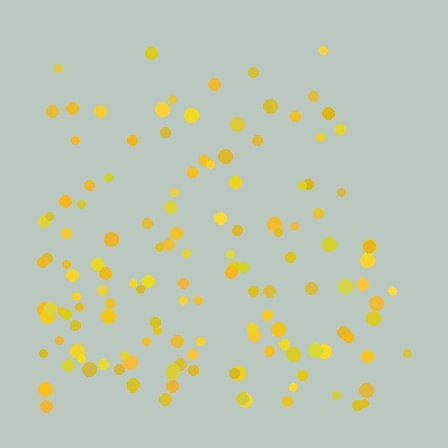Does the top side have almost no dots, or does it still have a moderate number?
Still a moderate number, just noticeably fewer than the bottom.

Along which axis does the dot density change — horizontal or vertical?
Vertical.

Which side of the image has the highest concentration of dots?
The bottom.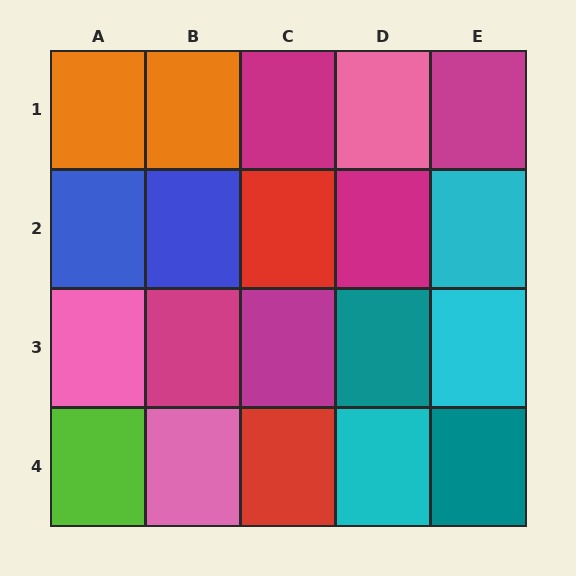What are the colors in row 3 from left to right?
Pink, magenta, magenta, teal, cyan.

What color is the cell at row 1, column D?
Pink.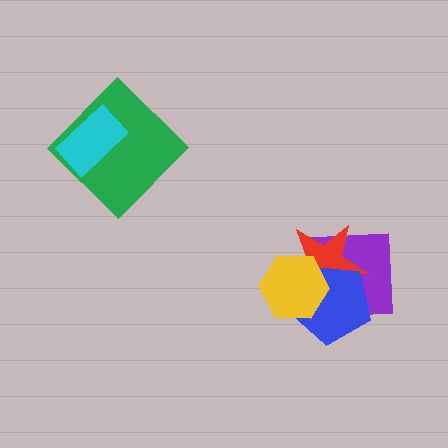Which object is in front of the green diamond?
The cyan rectangle is in front of the green diamond.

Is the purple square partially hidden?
Yes, it is partially covered by another shape.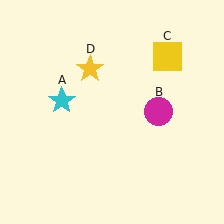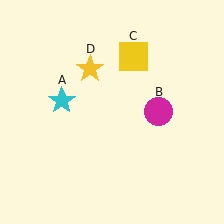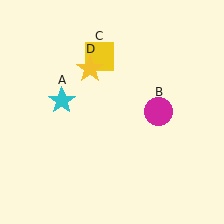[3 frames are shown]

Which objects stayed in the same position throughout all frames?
Cyan star (object A) and magenta circle (object B) and yellow star (object D) remained stationary.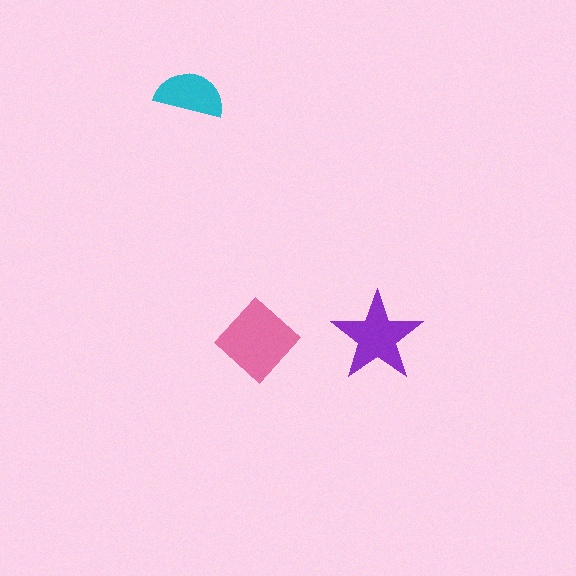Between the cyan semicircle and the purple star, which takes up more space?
The purple star.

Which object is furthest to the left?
The cyan semicircle is leftmost.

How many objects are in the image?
There are 3 objects in the image.